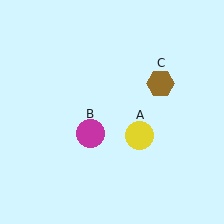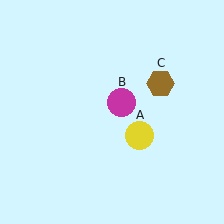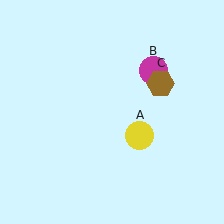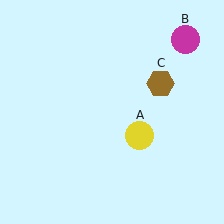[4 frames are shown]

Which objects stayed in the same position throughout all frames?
Yellow circle (object A) and brown hexagon (object C) remained stationary.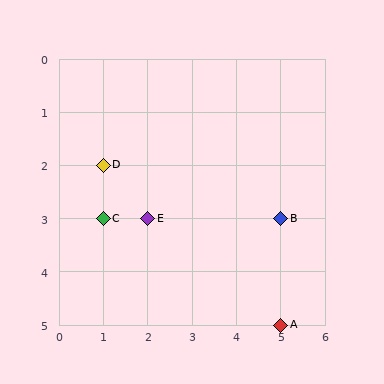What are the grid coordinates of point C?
Point C is at grid coordinates (1, 3).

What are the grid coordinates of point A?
Point A is at grid coordinates (5, 5).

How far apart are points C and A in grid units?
Points C and A are 4 columns and 2 rows apart (about 4.5 grid units diagonally).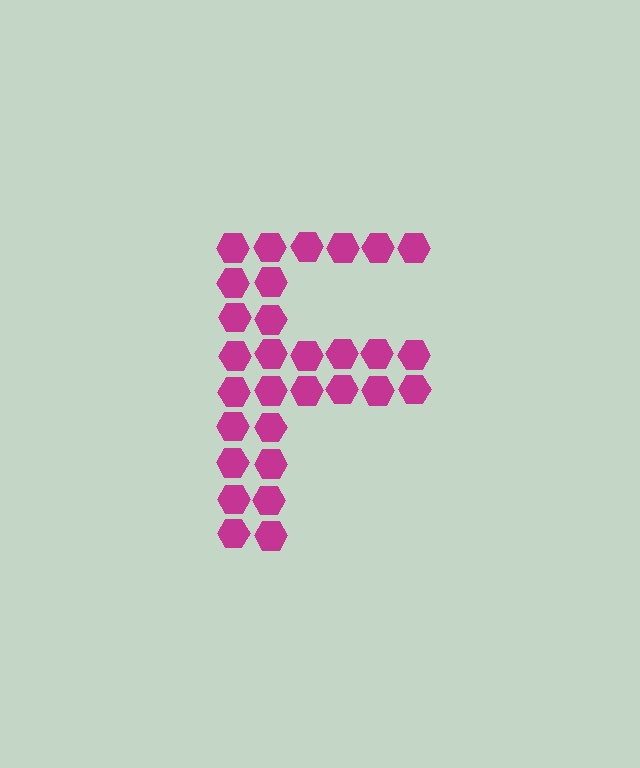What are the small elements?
The small elements are hexagons.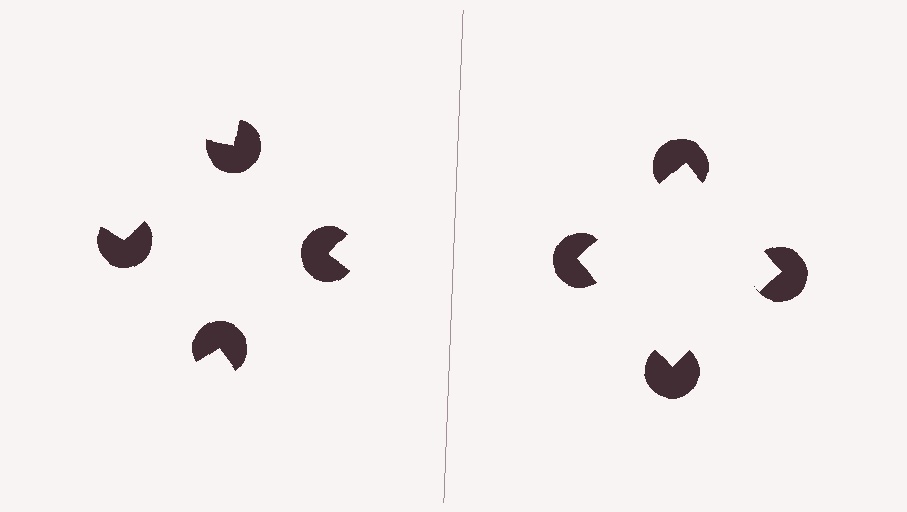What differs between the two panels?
The pac-man discs are positioned identically on both sides; only the wedge orientations differ. On the right they align to a square; on the left they are misaligned.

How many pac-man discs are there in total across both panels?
8 — 4 on each side.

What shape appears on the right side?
An illusory square.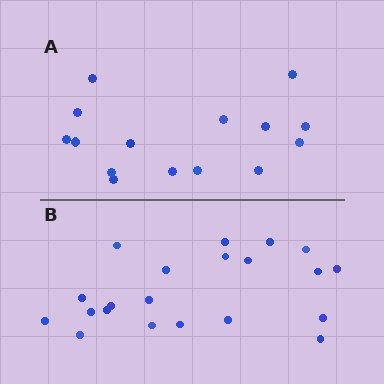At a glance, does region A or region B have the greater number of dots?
Region B (the bottom region) has more dots.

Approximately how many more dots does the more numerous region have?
Region B has about 6 more dots than region A.